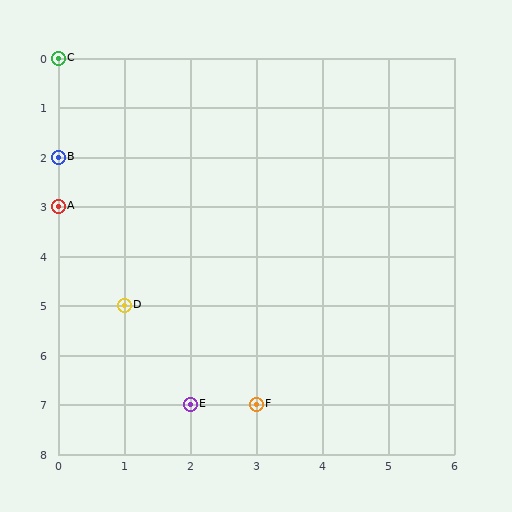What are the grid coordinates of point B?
Point B is at grid coordinates (0, 2).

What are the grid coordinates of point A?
Point A is at grid coordinates (0, 3).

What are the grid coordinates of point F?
Point F is at grid coordinates (3, 7).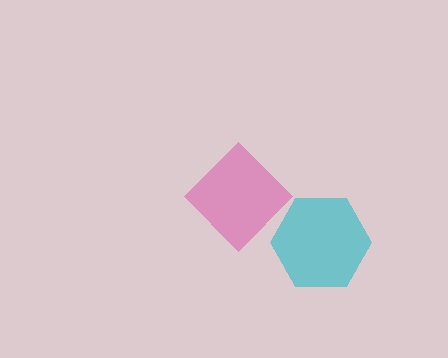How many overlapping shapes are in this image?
There are 2 overlapping shapes in the image.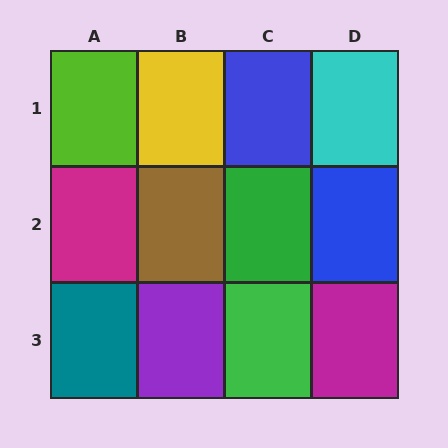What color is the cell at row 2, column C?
Green.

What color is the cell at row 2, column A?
Magenta.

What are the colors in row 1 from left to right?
Lime, yellow, blue, cyan.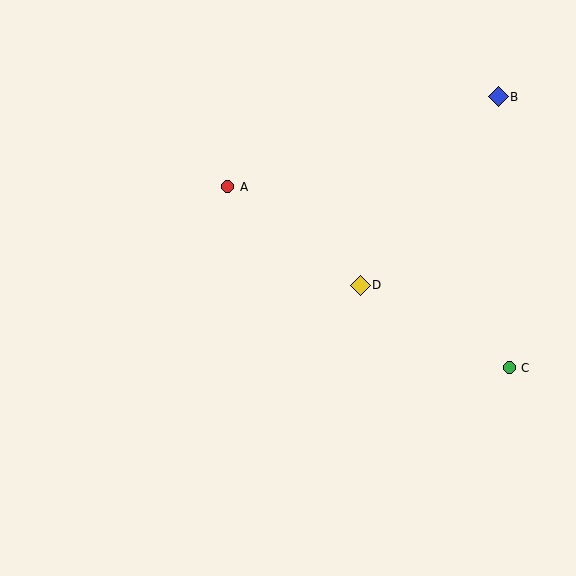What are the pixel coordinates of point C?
Point C is at (509, 368).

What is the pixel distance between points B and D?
The distance between B and D is 234 pixels.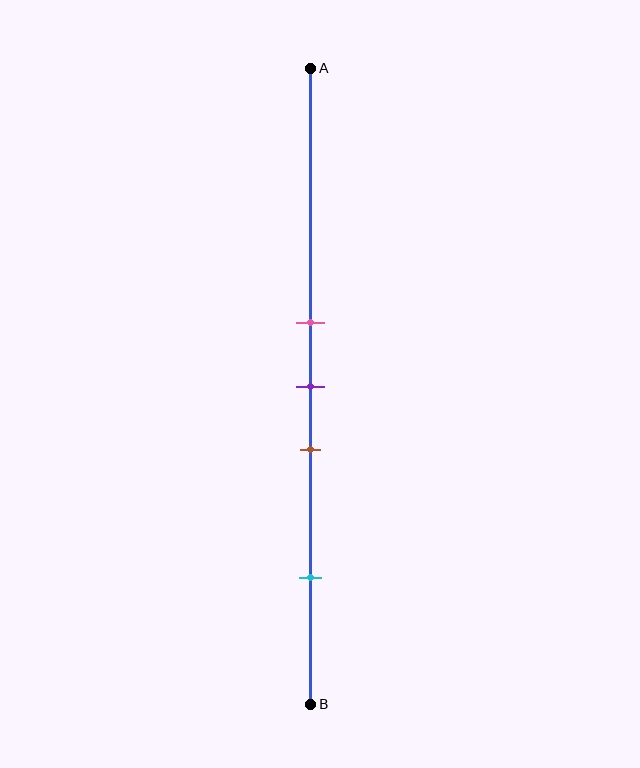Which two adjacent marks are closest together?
The pink and purple marks are the closest adjacent pair.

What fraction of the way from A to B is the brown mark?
The brown mark is approximately 60% (0.6) of the way from A to B.